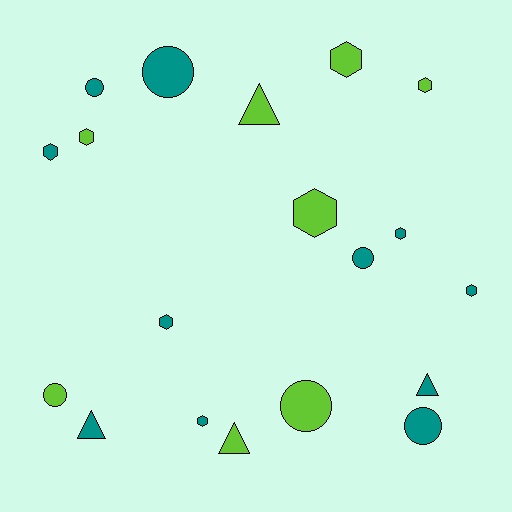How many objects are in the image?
There are 19 objects.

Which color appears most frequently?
Teal, with 11 objects.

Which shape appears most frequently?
Hexagon, with 9 objects.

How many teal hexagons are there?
There are 5 teal hexagons.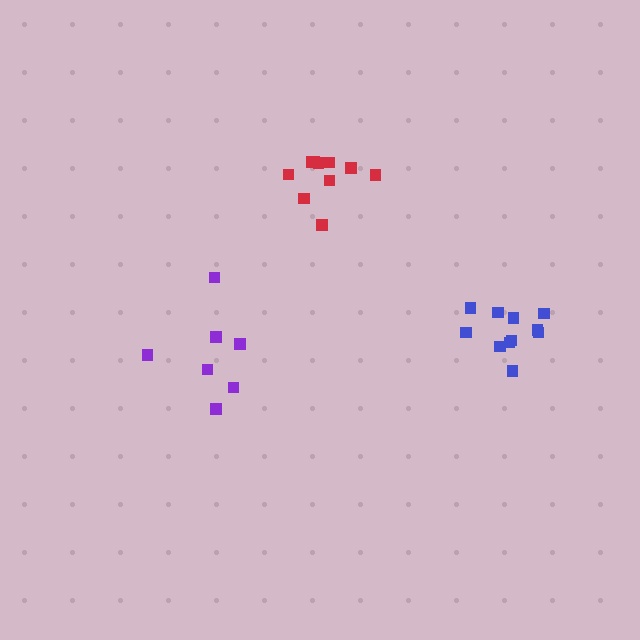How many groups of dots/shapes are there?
There are 3 groups.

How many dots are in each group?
Group 1: 7 dots, Group 2: 10 dots, Group 3: 11 dots (28 total).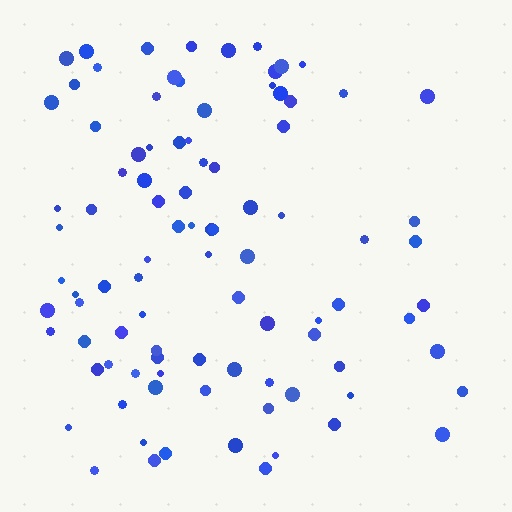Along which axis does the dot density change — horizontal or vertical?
Horizontal.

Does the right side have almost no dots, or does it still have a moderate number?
Still a moderate number, just noticeably fewer than the left.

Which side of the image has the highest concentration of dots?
The left.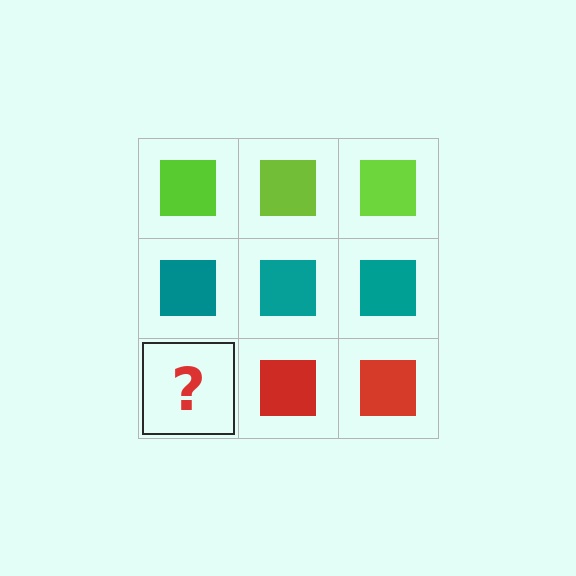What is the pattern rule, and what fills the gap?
The rule is that each row has a consistent color. The gap should be filled with a red square.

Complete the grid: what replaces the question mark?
The question mark should be replaced with a red square.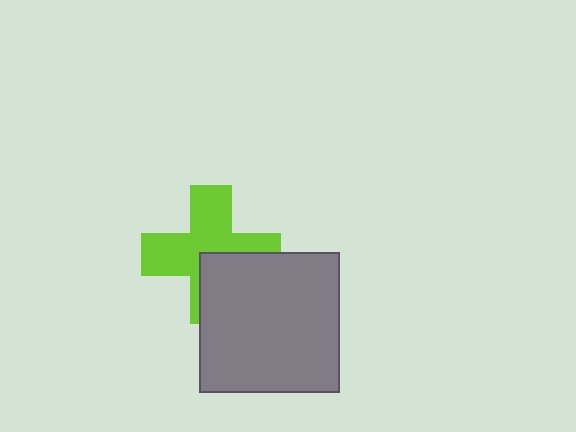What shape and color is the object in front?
The object in front is a gray square.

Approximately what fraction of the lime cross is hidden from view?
Roughly 35% of the lime cross is hidden behind the gray square.